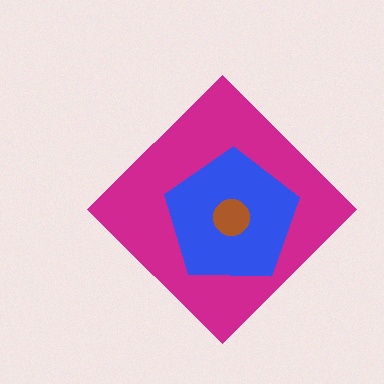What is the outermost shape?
The magenta diamond.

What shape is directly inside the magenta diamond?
The blue pentagon.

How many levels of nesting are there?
3.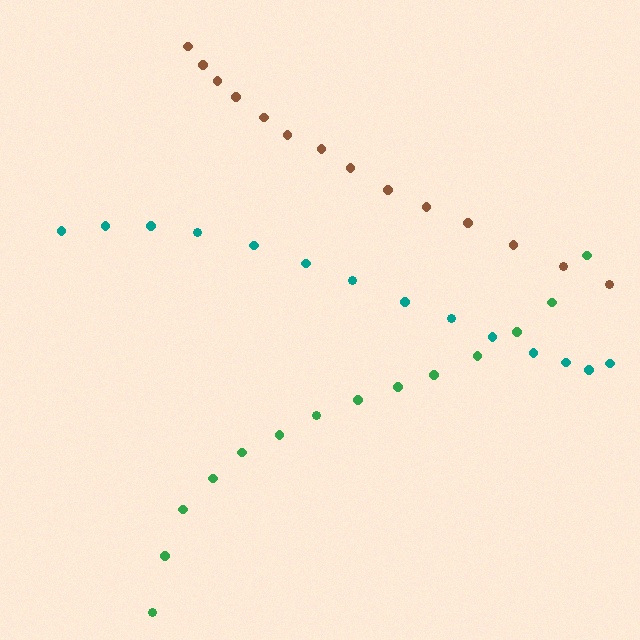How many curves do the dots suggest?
There are 3 distinct paths.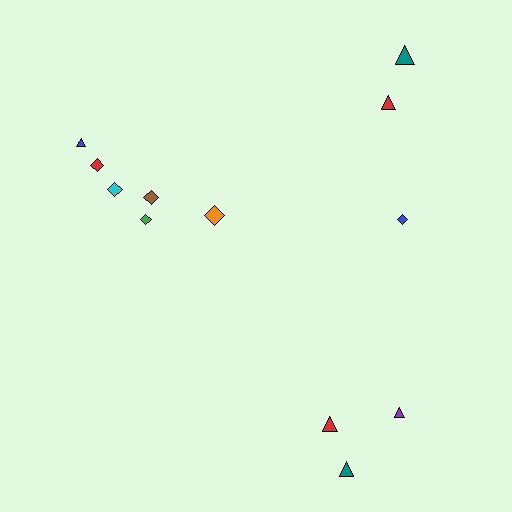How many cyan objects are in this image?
There is 1 cyan object.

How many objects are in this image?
There are 12 objects.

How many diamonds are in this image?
There are 6 diamonds.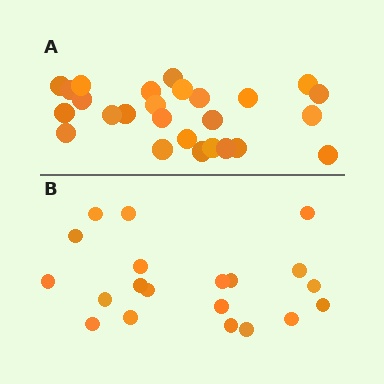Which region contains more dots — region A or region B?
Region A (the top region) has more dots.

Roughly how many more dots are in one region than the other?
Region A has about 6 more dots than region B.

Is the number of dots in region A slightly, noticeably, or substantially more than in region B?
Region A has noticeably more, but not dramatically so. The ratio is roughly 1.3 to 1.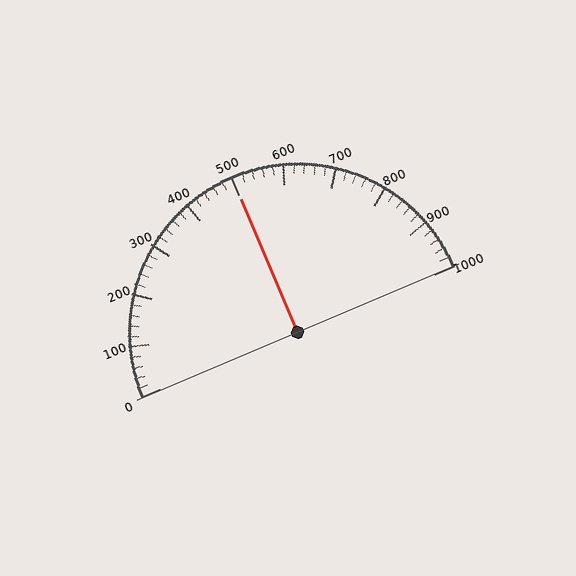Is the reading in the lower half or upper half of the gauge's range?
The reading is in the upper half of the range (0 to 1000).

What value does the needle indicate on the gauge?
The needle indicates approximately 500.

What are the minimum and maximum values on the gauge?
The gauge ranges from 0 to 1000.